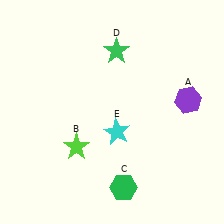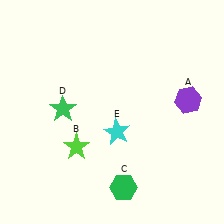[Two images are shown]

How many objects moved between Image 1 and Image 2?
1 object moved between the two images.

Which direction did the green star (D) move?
The green star (D) moved down.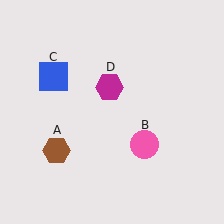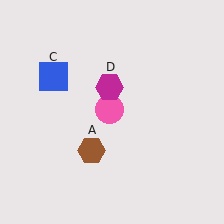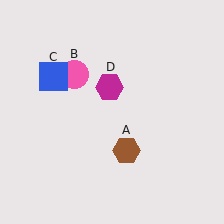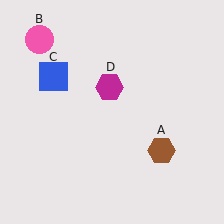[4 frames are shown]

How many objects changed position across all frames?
2 objects changed position: brown hexagon (object A), pink circle (object B).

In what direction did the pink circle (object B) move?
The pink circle (object B) moved up and to the left.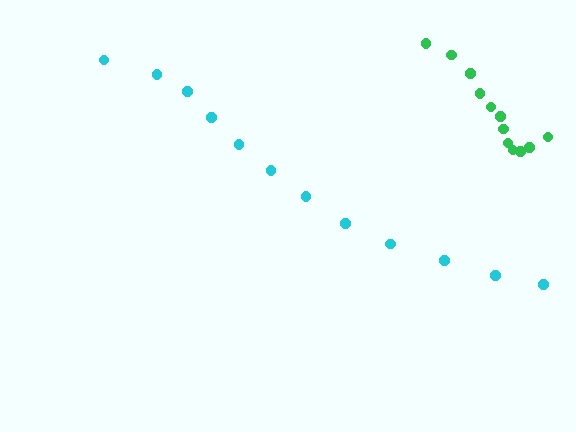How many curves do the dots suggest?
There are 2 distinct paths.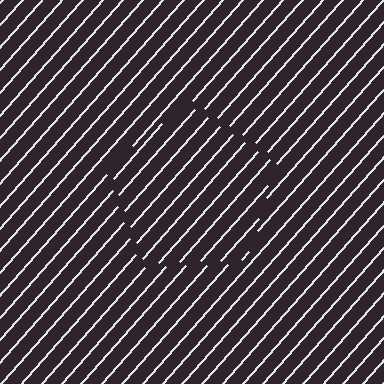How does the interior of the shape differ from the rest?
The interior of the shape contains the same grating, shifted by half a period — the contour is defined by the phase discontinuity where line-ends from the inner and outer gratings abut.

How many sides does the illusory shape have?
5 sides — the line-ends trace a pentagon.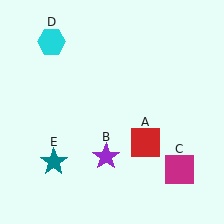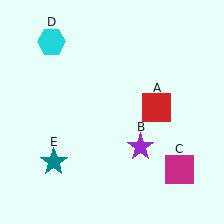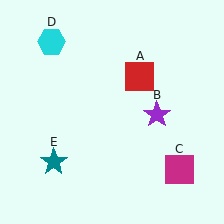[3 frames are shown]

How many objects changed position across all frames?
2 objects changed position: red square (object A), purple star (object B).